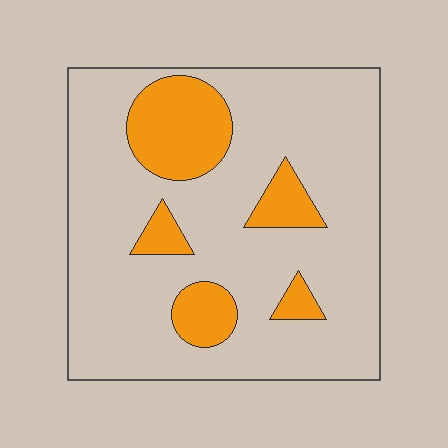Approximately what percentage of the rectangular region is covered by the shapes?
Approximately 20%.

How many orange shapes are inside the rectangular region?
5.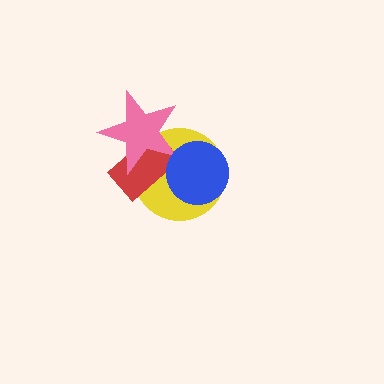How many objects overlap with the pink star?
2 objects overlap with the pink star.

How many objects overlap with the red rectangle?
3 objects overlap with the red rectangle.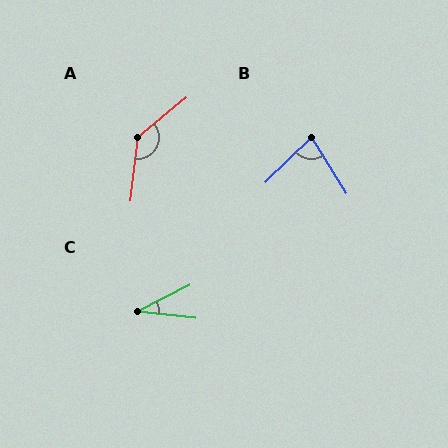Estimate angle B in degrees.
Approximately 77 degrees.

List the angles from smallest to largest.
C (33°), B (77°), A (136°).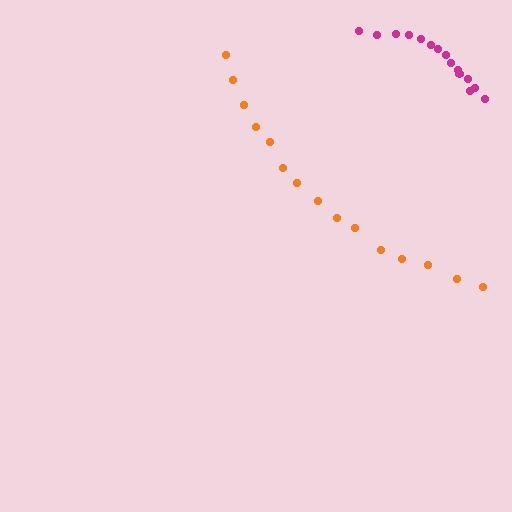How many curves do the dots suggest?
There are 2 distinct paths.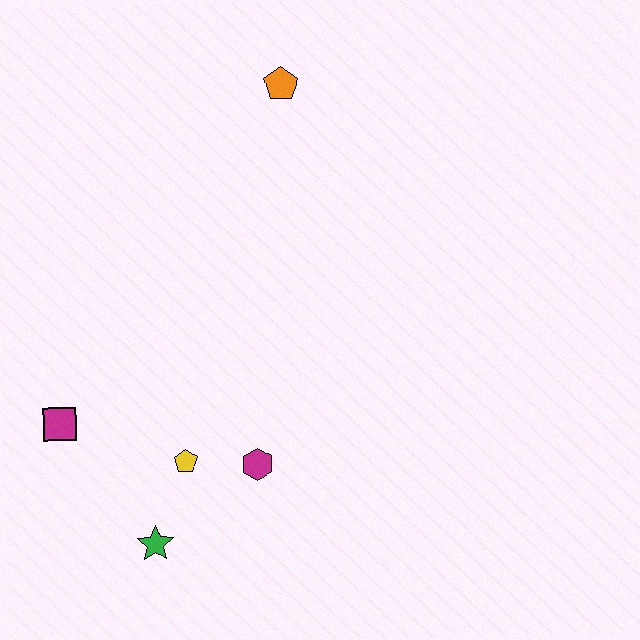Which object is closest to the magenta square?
The yellow pentagon is closest to the magenta square.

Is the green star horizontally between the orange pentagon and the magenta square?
Yes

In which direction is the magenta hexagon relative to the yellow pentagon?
The magenta hexagon is to the right of the yellow pentagon.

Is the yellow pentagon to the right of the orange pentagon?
No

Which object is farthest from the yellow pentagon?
The orange pentagon is farthest from the yellow pentagon.